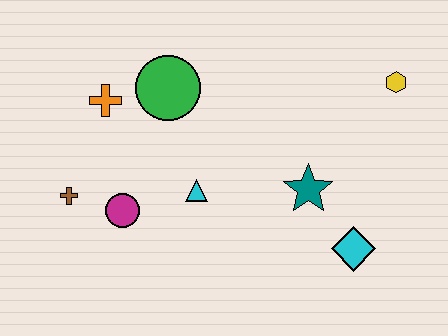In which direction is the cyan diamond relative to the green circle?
The cyan diamond is to the right of the green circle.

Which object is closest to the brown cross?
The magenta circle is closest to the brown cross.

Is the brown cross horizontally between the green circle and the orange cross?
No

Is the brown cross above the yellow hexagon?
No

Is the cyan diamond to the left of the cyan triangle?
No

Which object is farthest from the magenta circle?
The yellow hexagon is farthest from the magenta circle.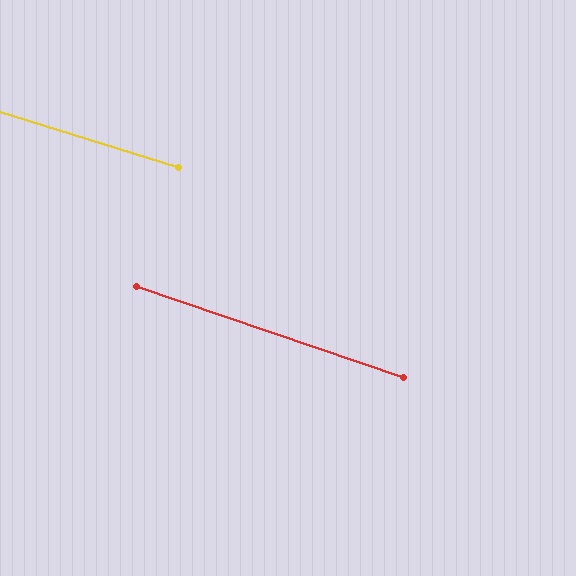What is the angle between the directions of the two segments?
Approximately 2 degrees.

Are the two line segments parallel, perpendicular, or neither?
Parallel — their directions differ by only 1.7°.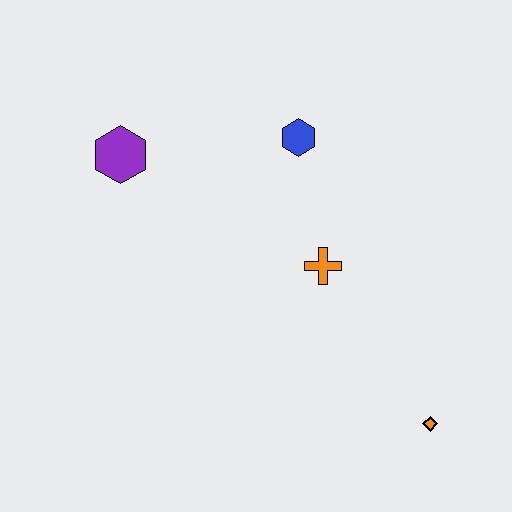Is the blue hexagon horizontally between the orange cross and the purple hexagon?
Yes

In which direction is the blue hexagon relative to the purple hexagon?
The blue hexagon is to the right of the purple hexagon.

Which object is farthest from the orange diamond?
The purple hexagon is farthest from the orange diamond.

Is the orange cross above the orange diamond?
Yes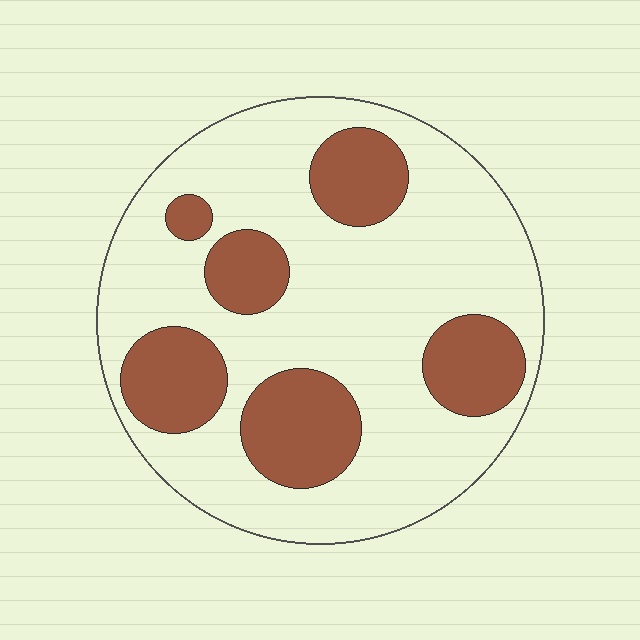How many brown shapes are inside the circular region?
6.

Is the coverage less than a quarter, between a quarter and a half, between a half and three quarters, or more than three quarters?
Between a quarter and a half.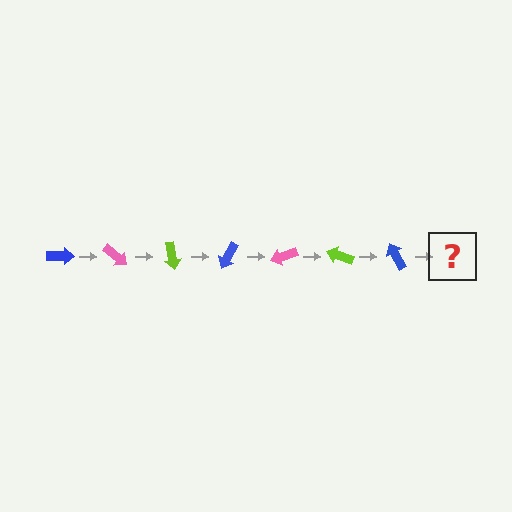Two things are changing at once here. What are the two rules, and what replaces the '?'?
The two rules are that it rotates 40 degrees each step and the color cycles through blue, pink, and lime. The '?' should be a pink arrow, rotated 280 degrees from the start.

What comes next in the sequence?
The next element should be a pink arrow, rotated 280 degrees from the start.